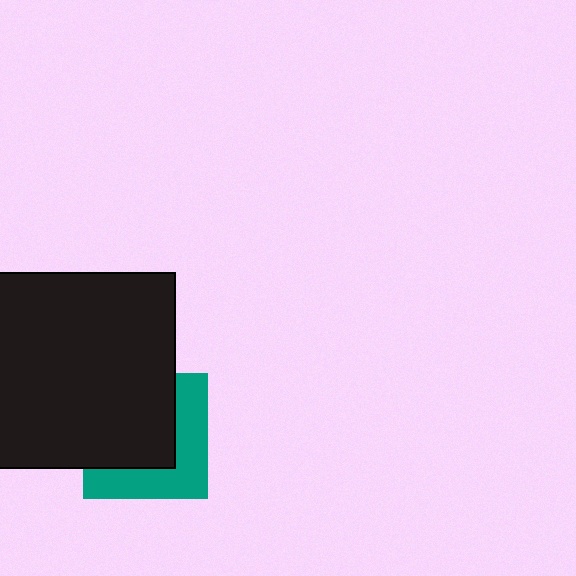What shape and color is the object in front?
The object in front is a black rectangle.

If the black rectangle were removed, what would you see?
You would see the complete teal square.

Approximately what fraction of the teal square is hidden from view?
Roughly 57% of the teal square is hidden behind the black rectangle.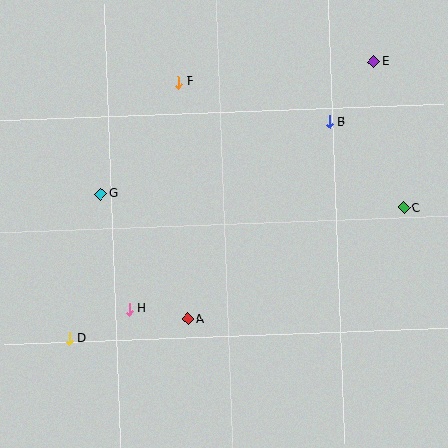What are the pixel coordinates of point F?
Point F is at (178, 82).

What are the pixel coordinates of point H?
Point H is at (130, 309).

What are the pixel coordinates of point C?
Point C is at (404, 208).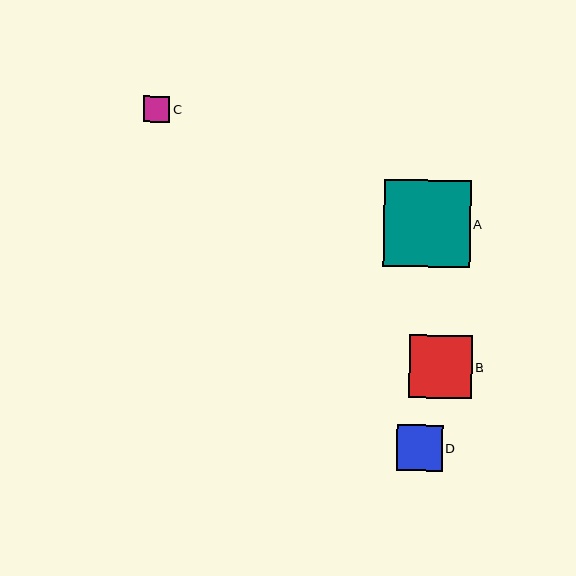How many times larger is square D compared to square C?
Square D is approximately 1.7 times the size of square C.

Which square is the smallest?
Square C is the smallest with a size of approximately 26 pixels.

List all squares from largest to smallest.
From largest to smallest: A, B, D, C.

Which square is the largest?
Square A is the largest with a size of approximately 87 pixels.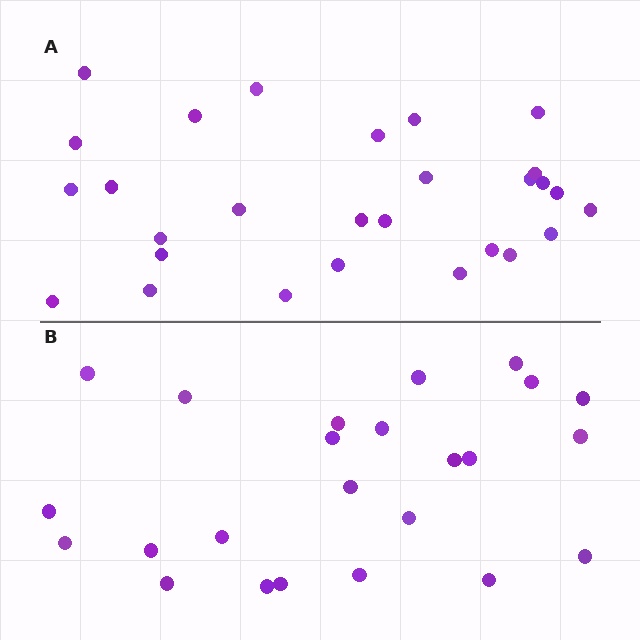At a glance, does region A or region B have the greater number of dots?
Region A (the top region) has more dots.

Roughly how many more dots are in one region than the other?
Region A has about 4 more dots than region B.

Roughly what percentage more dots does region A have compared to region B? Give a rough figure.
About 15% more.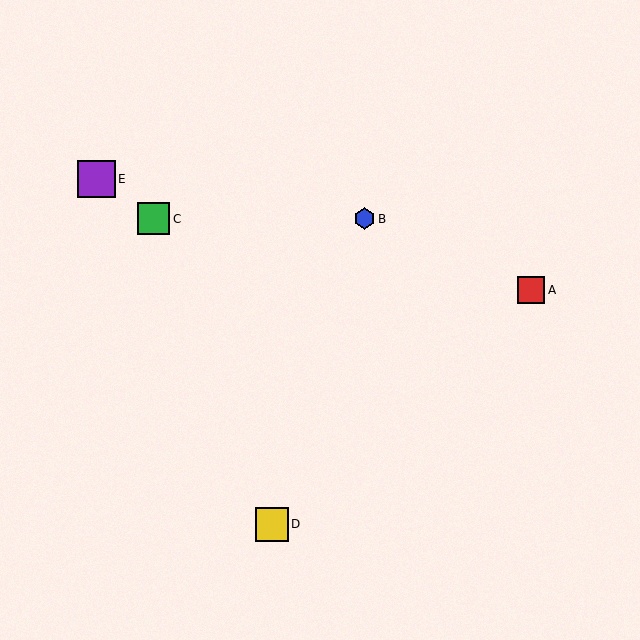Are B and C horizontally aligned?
Yes, both are at y≈219.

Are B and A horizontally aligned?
No, B is at y≈219 and A is at y≈290.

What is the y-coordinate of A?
Object A is at y≈290.